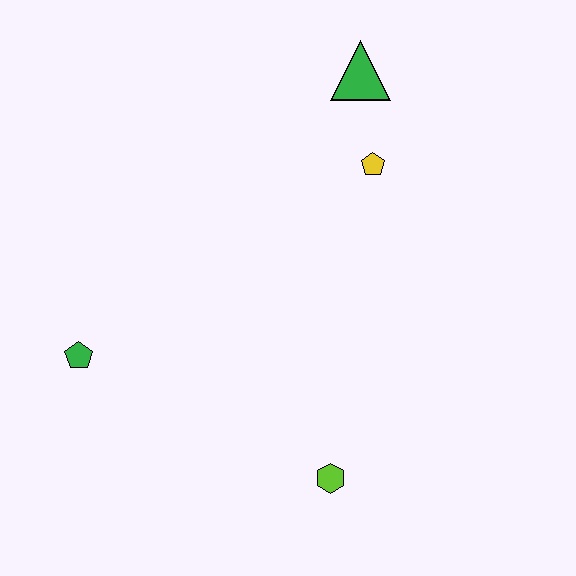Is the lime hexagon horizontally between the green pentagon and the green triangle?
Yes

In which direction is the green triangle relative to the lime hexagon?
The green triangle is above the lime hexagon.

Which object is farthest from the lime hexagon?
The green triangle is farthest from the lime hexagon.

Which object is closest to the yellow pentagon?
The green triangle is closest to the yellow pentagon.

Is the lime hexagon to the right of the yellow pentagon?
No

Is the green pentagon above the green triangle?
No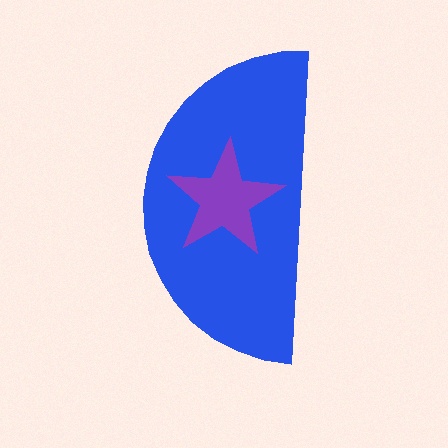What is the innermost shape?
The purple star.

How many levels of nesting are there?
2.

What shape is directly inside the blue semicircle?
The purple star.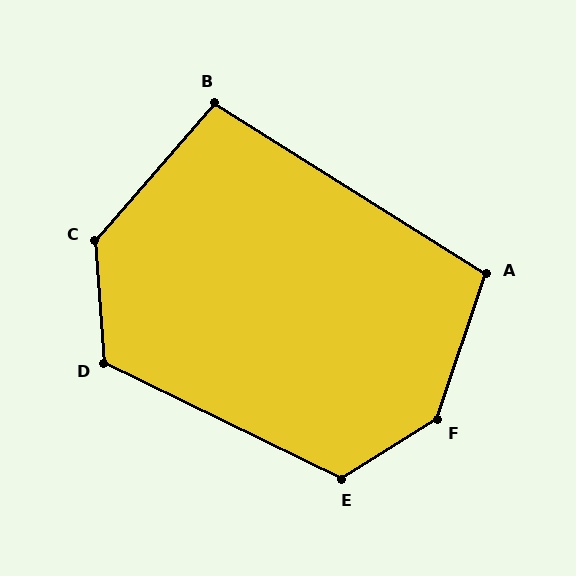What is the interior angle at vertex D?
Approximately 120 degrees (obtuse).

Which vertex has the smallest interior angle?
B, at approximately 99 degrees.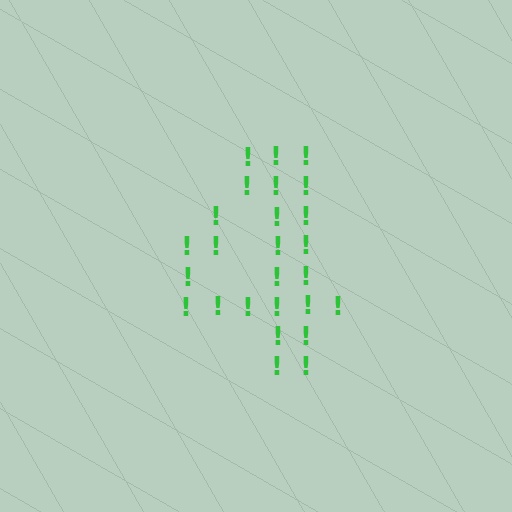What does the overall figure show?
The overall figure shows the digit 4.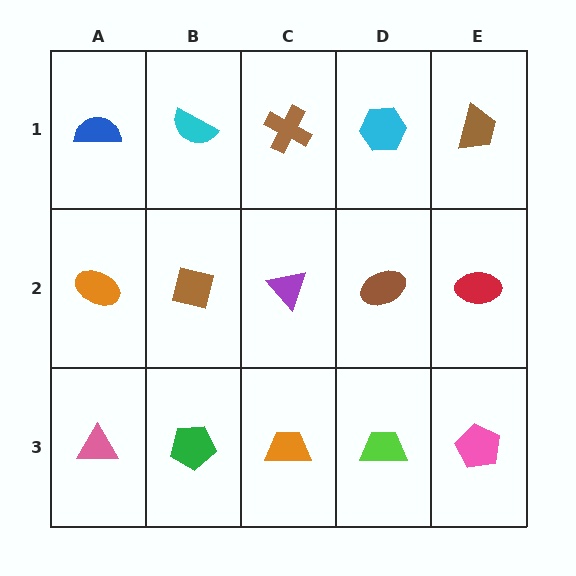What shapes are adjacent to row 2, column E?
A brown trapezoid (row 1, column E), a pink pentagon (row 3, column E), a brown ellipse (row 2, column D).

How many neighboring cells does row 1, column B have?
3.